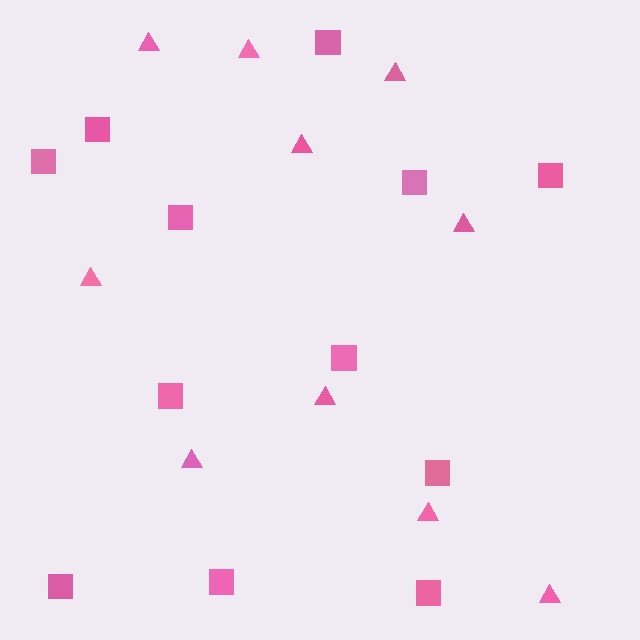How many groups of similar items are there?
There are 2 groups: one group of triangles (10) and one group of squares (12).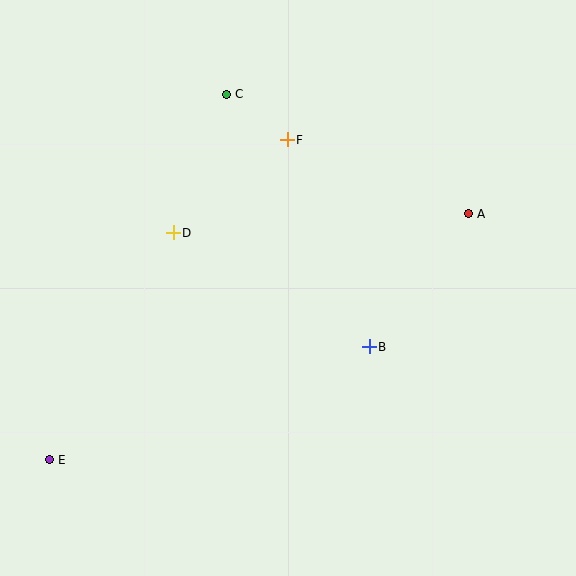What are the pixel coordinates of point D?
Point D is at (173, 233).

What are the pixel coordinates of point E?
Point E is at (49, 460).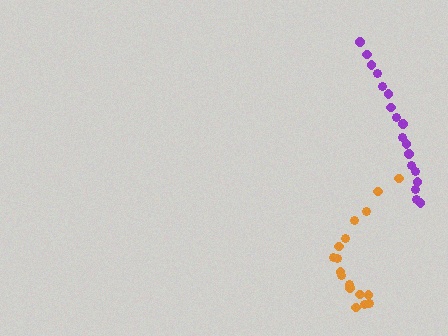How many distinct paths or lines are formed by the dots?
There are 2 distinct paths.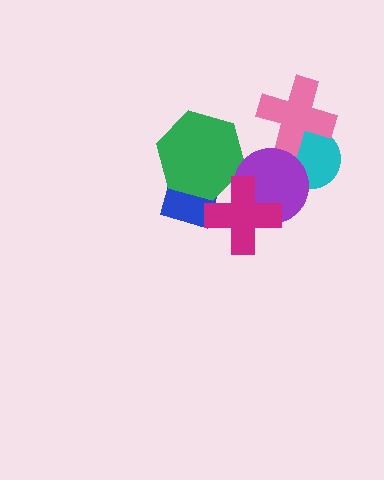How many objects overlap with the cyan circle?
2 objects overlap with the cyan circle.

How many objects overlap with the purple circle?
2 objects overlap with the purple circle.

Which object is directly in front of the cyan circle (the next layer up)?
The pink cross is directly in front of the cyan circle.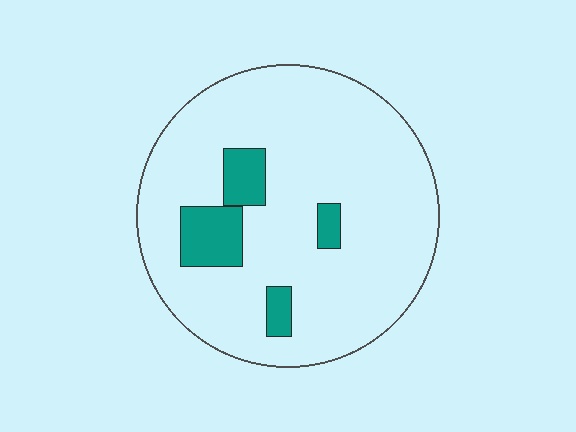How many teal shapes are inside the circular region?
4.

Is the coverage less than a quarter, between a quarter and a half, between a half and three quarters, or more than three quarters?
Less than a quarter.